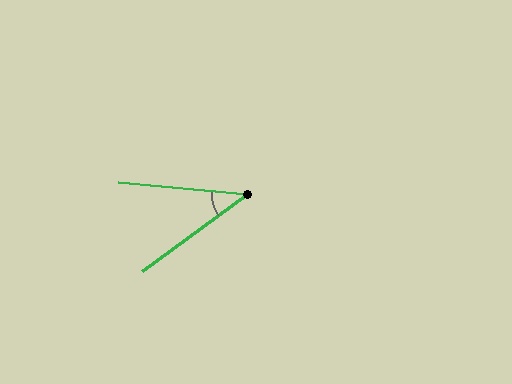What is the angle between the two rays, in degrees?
Approximately 42 degrees.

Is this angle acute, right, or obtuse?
It is acute.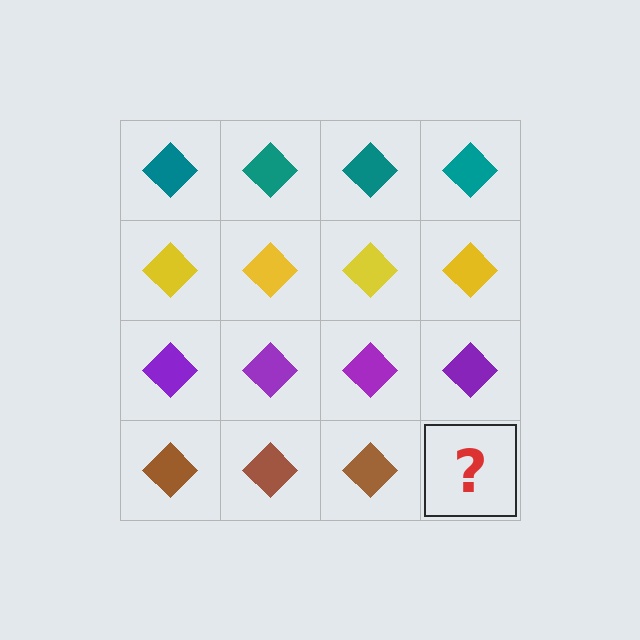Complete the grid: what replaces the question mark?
The question mark should be replaced with a brown diamond.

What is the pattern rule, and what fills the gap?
The rule is that each row has a consistent color. The gap should be filled with a brown diamond.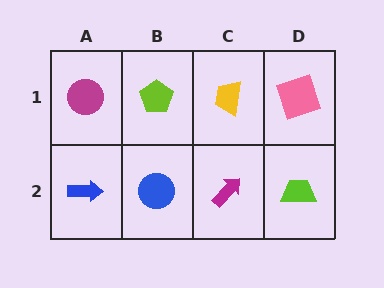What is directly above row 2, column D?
A pink square.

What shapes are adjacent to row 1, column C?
A magenta arrow (row 2, column C), a lime pentagon (row 1, column B), a pink square (row 1, column D).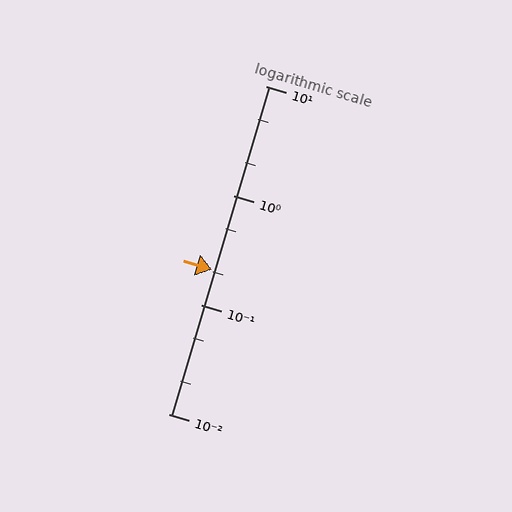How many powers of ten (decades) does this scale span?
The scale spans 3 decades, from 0.01 to 10.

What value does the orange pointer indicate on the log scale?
The pointer indicates approximately 0.21.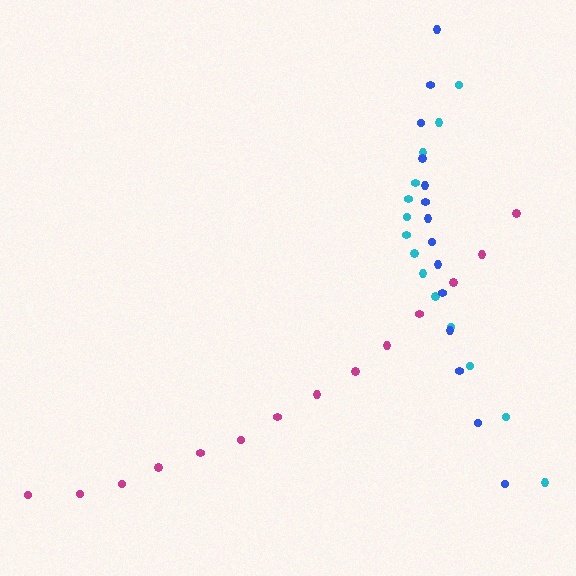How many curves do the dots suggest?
There are 3 distinct paths.